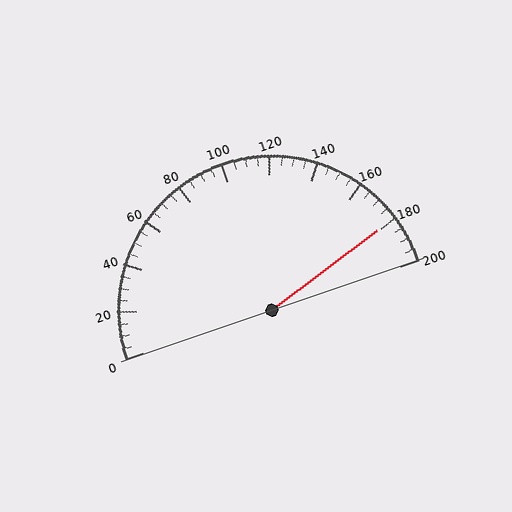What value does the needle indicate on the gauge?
The needle indicates approximately 180.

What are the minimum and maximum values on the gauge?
The gauge ranges from 0 to 200.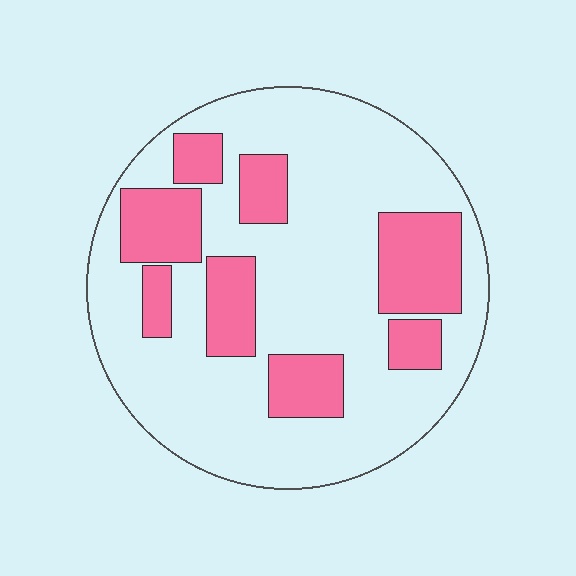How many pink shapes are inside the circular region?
8.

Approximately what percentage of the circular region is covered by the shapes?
Approximately 30%.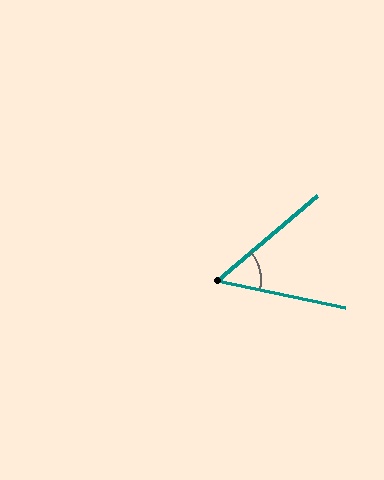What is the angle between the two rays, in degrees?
Approximately 52 degrees.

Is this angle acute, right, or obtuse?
It is acute.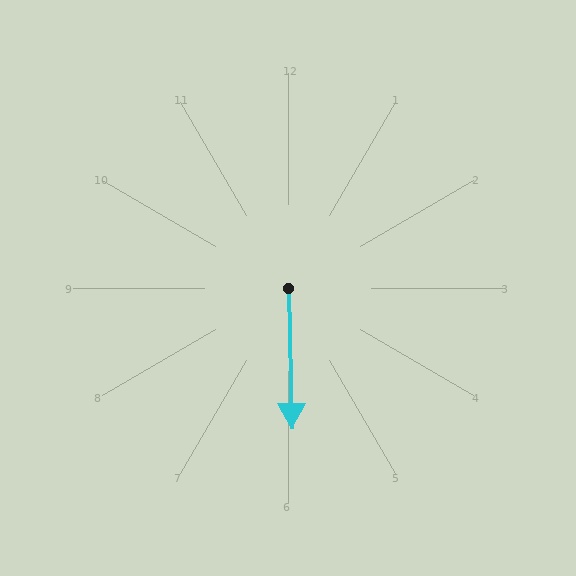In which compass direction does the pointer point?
South.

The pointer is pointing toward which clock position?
Roughly 6 o'clock.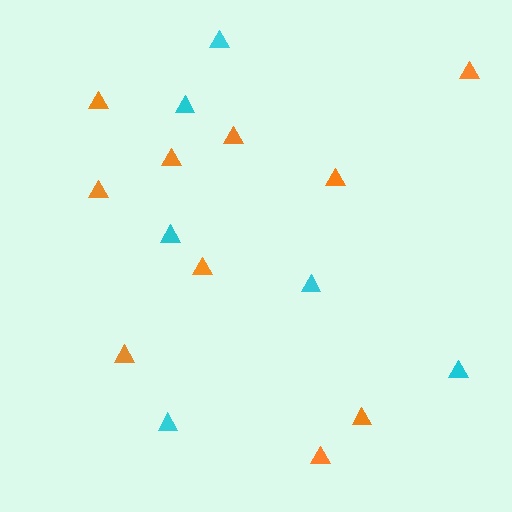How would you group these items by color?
There are 2 groups: one group of cyan triangles (6) and one group of orange triangles (10).